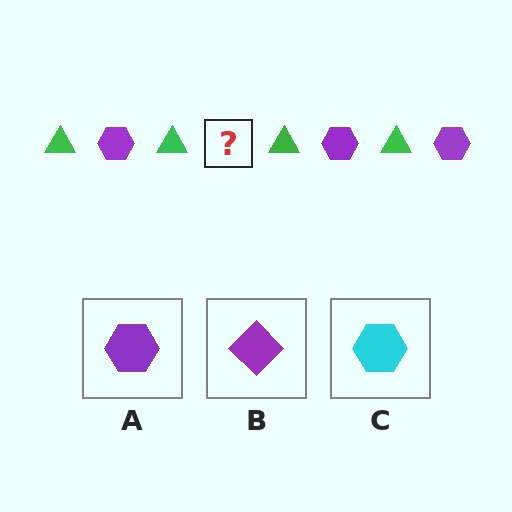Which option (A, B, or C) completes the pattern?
A.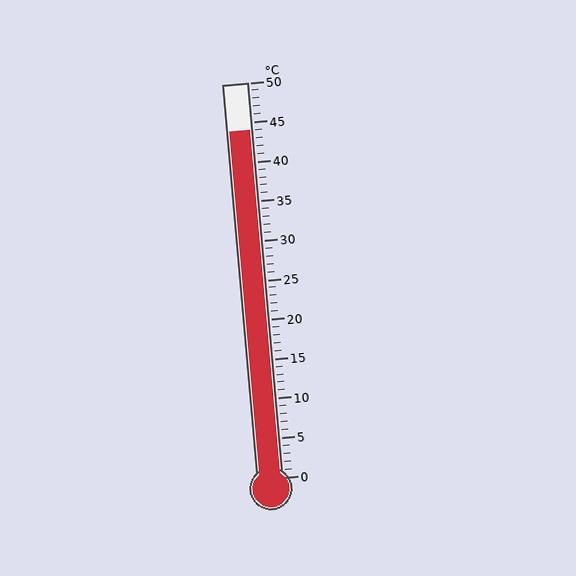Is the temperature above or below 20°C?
The temperature is above 20°C.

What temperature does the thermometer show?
The thermometer shows approximately 44°C.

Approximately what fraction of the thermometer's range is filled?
The thermometer is filled to approximately 90% of its range.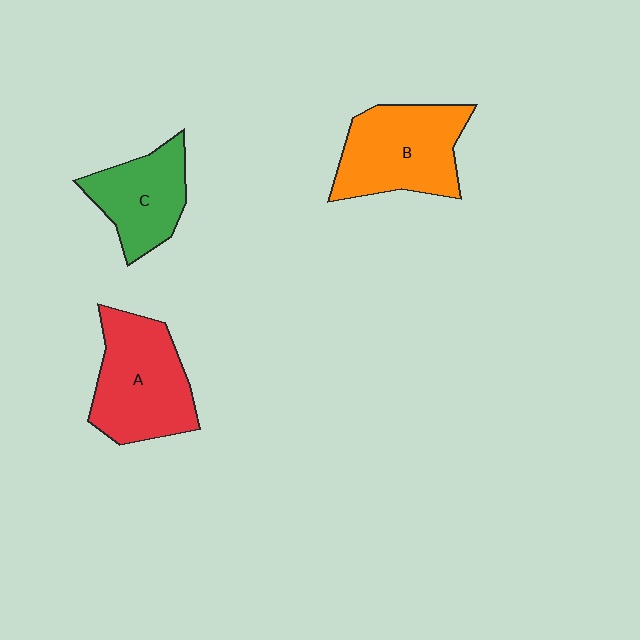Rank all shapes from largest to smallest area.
From largest to smallest: A (red), B (orange), C (green).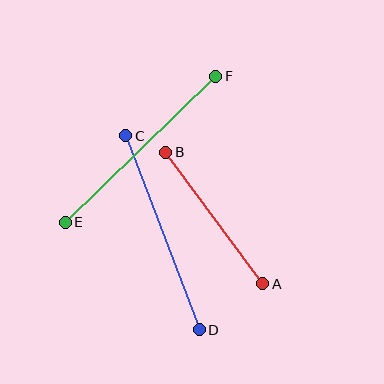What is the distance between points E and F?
The distance is approximately 209 pixels.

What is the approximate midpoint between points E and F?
The midpoint is at approximately (140, 149) pixels.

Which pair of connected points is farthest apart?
Points E and F are farthest apart.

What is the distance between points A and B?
The distance is approximately 163 pixels.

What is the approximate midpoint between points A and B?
The midpoint is at approximately (214, 218) pixels.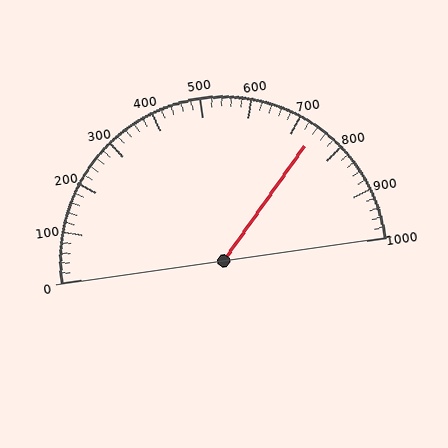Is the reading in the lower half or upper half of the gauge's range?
The reading is in the upper half of the range (0 to 1000).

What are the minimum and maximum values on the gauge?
The gauge ranges from 0 to 1000.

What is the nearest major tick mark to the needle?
The nearest major tick mark is 700.